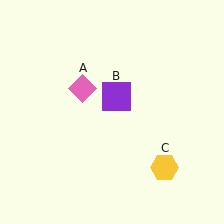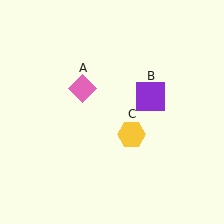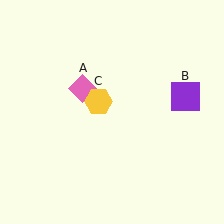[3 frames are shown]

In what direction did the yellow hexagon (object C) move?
The yellow hexagon (object C) moved up and to the left.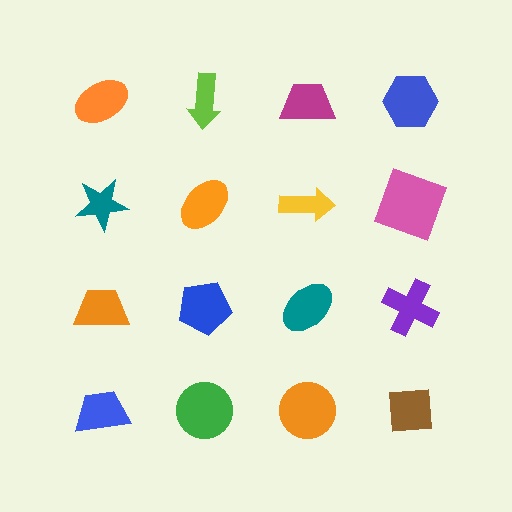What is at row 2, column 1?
A teal star.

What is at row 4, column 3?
An orange circle.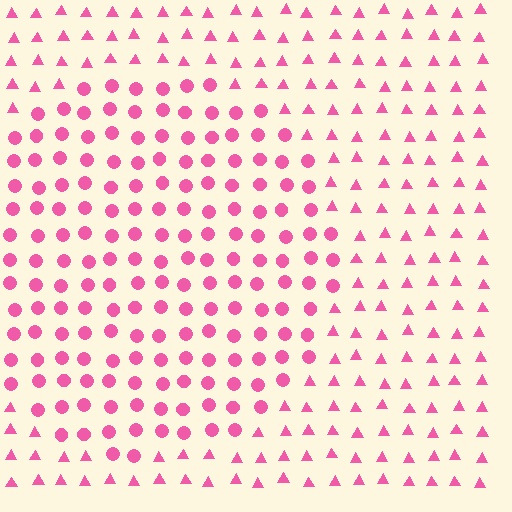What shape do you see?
I see a circle.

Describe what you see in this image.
The image is filled with small pink elements arranged in a uniform grid. A circle-shaped region contains circles, while the surrounding area contains triangles. The boundary is defined purely by the change in element shape.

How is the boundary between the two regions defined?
The boundary is defined by a change in element shape: circles inside vs. triangles outside. All elements share the same color and spacing.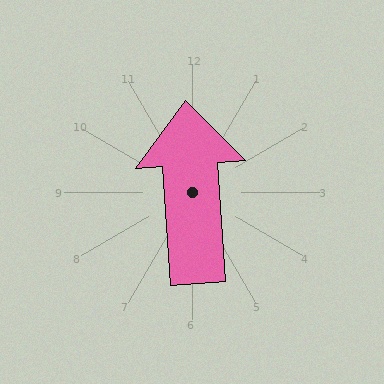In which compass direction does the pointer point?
North.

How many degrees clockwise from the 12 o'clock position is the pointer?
Approximately 356 degrees.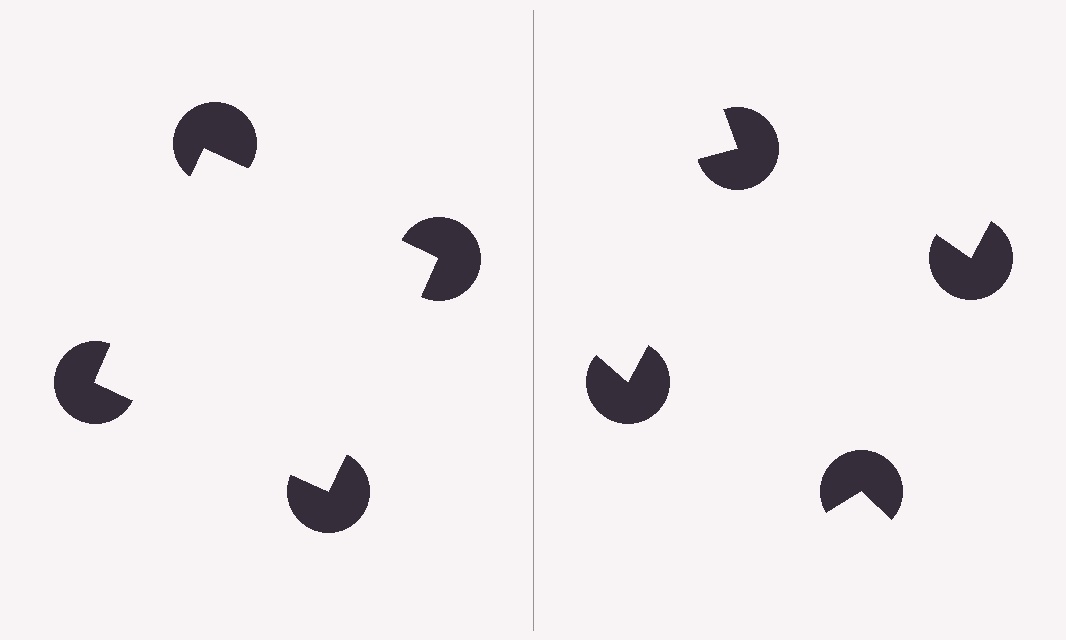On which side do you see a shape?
An illusory square appears on the left side. On the right side the wedge cuts are rotated, so no coherent shape forms.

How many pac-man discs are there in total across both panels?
8 — 4 on each side.